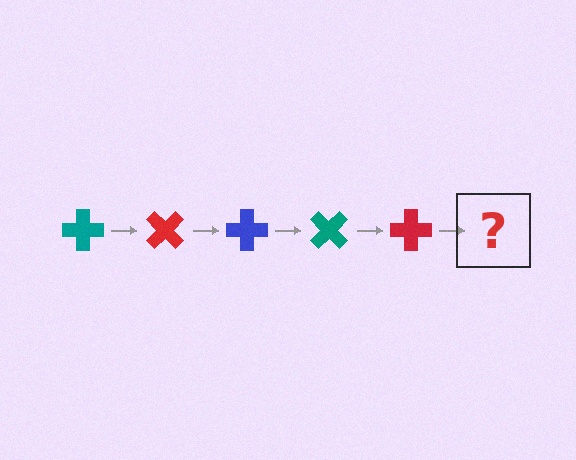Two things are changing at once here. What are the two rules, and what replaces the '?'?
The two rules are that it rotates 45 degrees each step and the color cycles through teal, red, and blue. The '?' should be a blue cross, rotated 225 degrees from the start.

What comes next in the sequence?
The next element should be a blue cross, rotated 225 degrees from the start.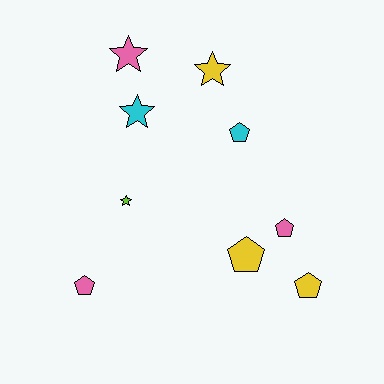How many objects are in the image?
There are 9 objects.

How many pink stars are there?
There is 1 pink star.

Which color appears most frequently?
Pink, with 3 objects.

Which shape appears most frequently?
Pentagon, with 5 objects.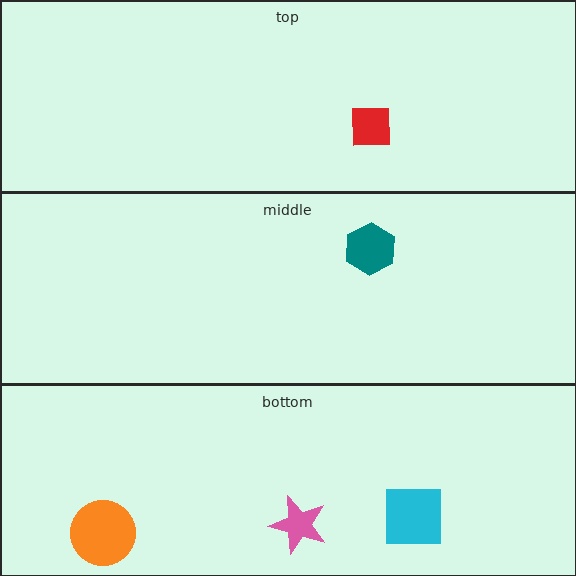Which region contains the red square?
The top region.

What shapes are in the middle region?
The teal hexagon.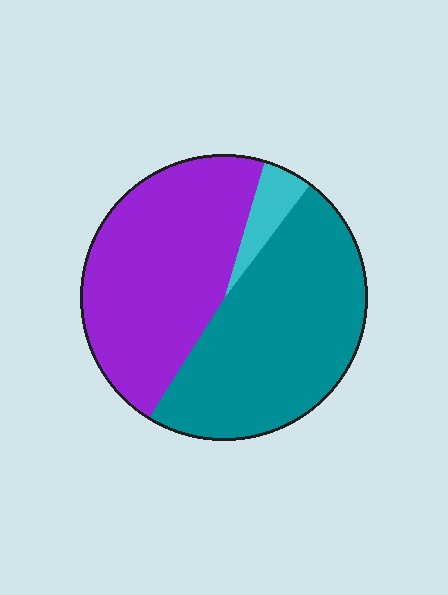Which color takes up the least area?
Cyan, at roughly 5%.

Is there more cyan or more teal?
Teal.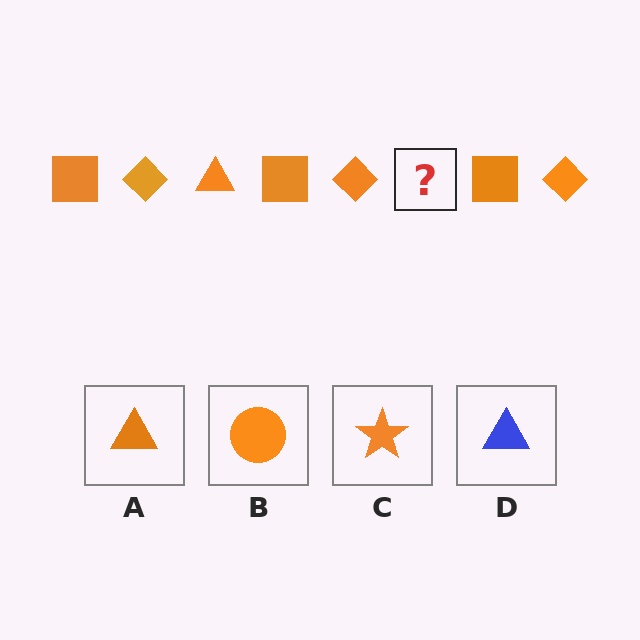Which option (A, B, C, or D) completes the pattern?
A.